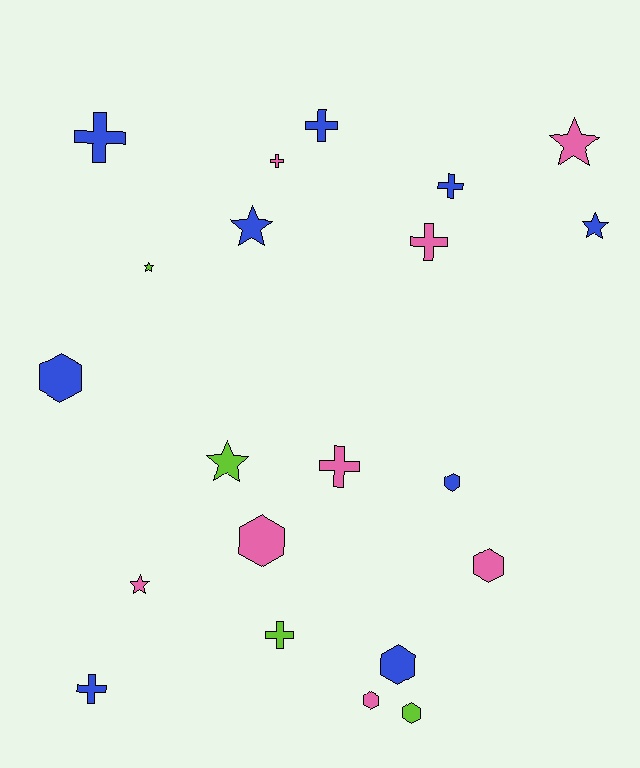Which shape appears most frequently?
Cross, with 8 objects.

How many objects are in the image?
There are 21 objects.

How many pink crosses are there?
There are 3 pink crosses.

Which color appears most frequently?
Blue, with 9 objects.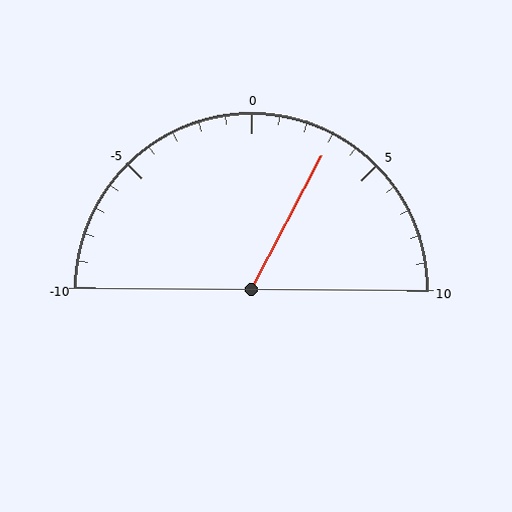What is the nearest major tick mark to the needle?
The nearest major tick mark is 5.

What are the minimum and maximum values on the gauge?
The gauge ranges from -10 to 10.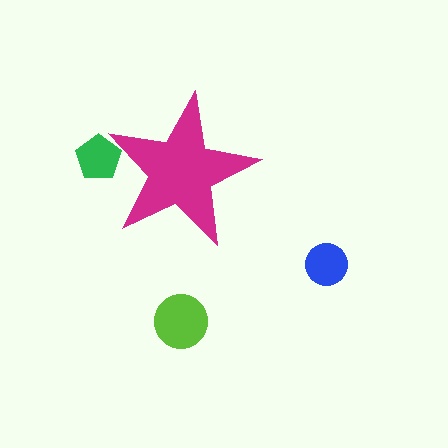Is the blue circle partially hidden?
No, the blue circle is fully visible.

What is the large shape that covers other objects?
A magenta star.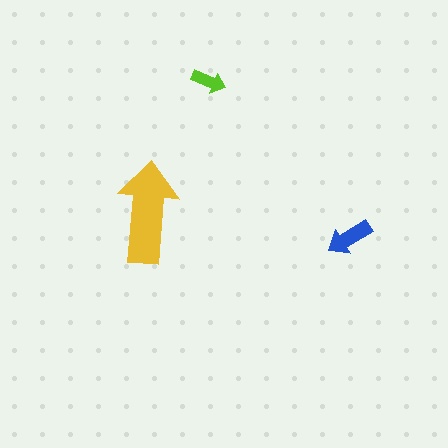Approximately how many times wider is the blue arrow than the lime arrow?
About 1.5 times wider.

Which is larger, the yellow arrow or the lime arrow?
The yellow one.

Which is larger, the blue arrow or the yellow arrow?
The yellow one.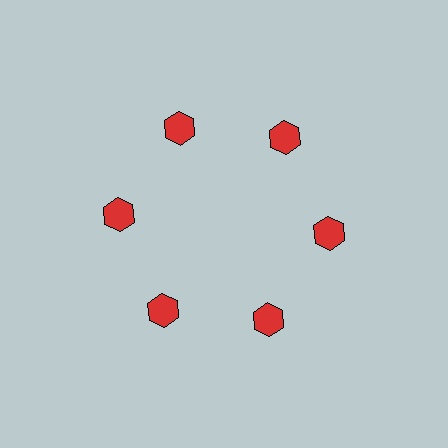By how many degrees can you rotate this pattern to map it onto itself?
The pattern maps onto itself every 60 degrees of rotation.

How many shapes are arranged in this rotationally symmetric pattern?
There are 6 shapes, arranged in 6 groups of 1.